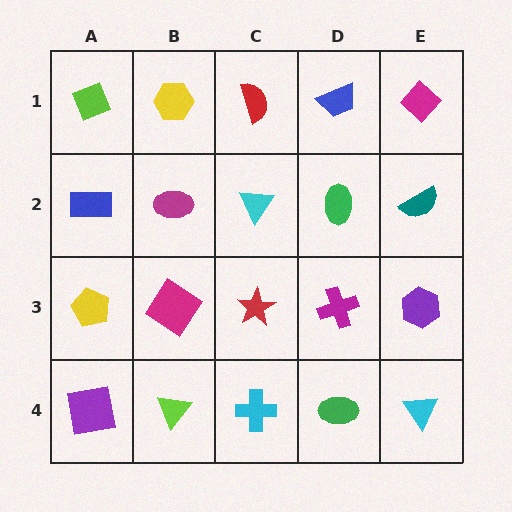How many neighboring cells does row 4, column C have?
3.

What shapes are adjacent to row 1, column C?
A cyan triangle (row 2, column C), a yellow hexagon (row 1, column B), a blue trapezoid (row 1, column D).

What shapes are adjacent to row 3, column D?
A green ellipse (row 2, column D), a green ellipse (row 4, column D), a red star (row 3, column C), a purple hexagon (row 3, column E).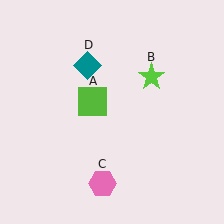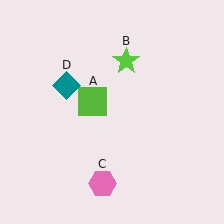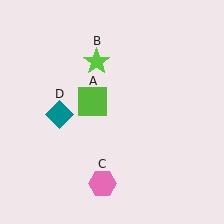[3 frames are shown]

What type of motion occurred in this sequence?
The lime star (object B), teal diamond (object D) rotated counterclockwise around the center of the scene.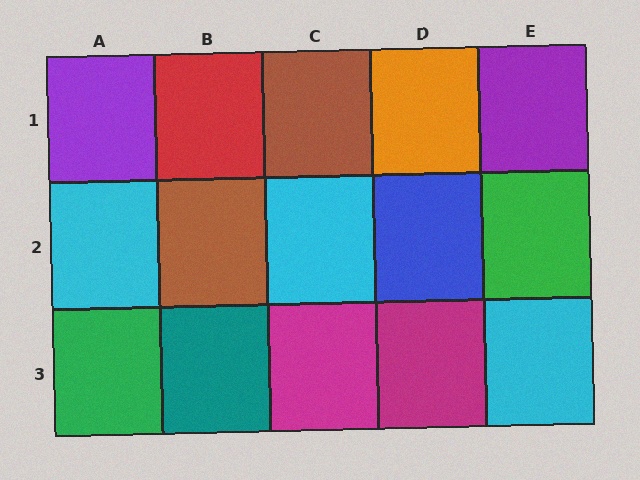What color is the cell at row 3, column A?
Green.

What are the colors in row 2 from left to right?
Cyan, brown, cyan, blue, green.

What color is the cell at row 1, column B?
Red.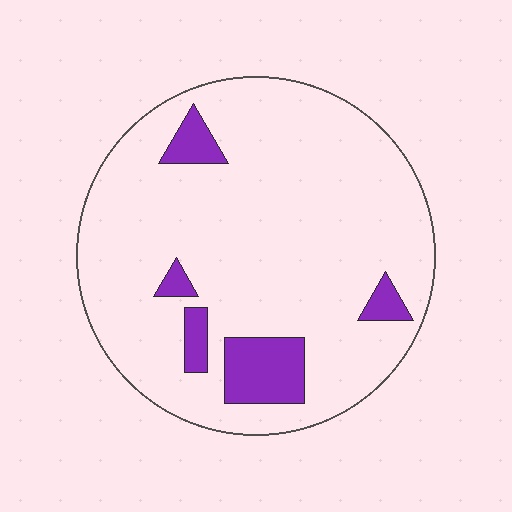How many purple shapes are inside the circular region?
5.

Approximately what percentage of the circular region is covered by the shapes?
Approximately 10%.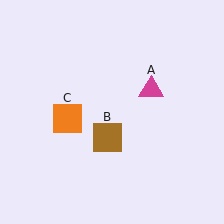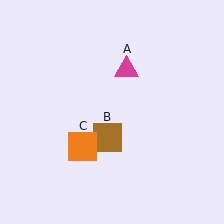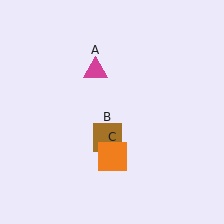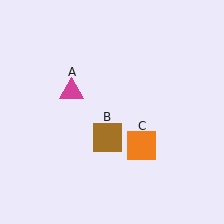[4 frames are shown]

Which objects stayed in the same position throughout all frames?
Brown square (object B) remained stationary.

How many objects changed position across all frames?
2 objects changed position: magenta triangle (object A), orange square (object C).